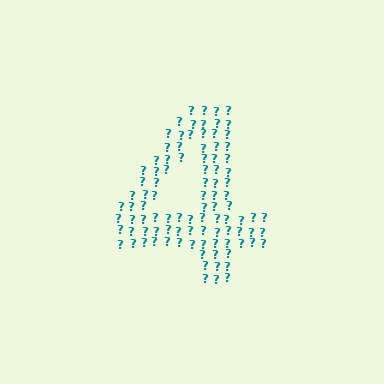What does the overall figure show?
The overall figure shows the digit 4.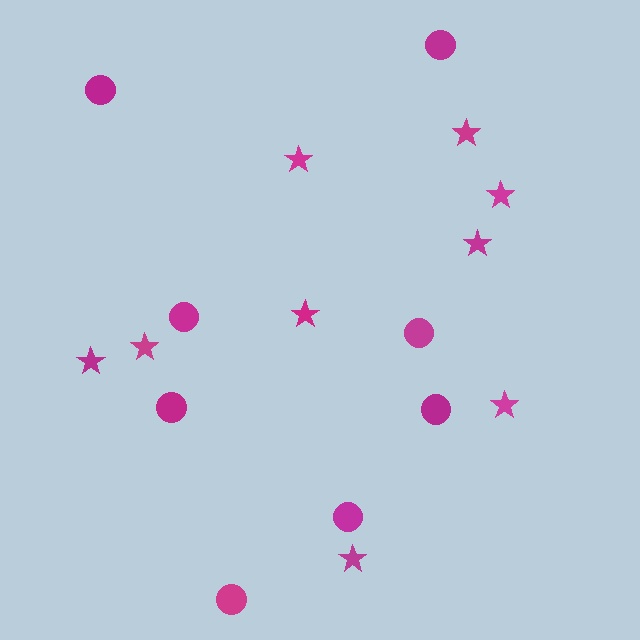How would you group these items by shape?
There are 2 groups: one group of stars (9) and one group of circles (8).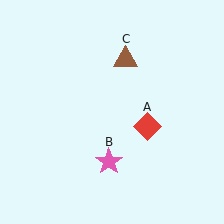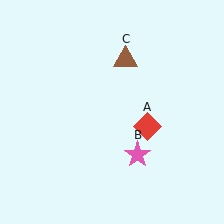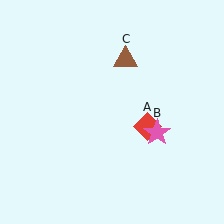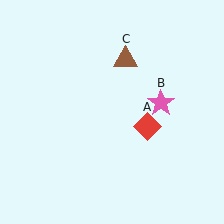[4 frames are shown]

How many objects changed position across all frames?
1 object changed position: pink star (object B).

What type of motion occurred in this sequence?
The pink star (object B) rotated counterclockwise around the center of the scene.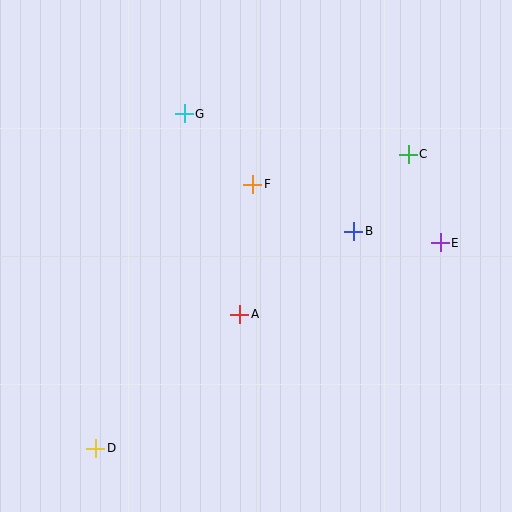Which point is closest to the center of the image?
Point A at (240, 314) is closest to the center.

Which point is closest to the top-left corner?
Point G is closest to the top-left corner.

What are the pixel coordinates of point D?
Point D is at (96, 448).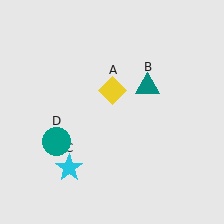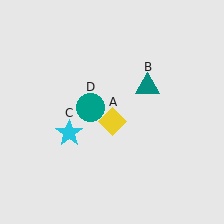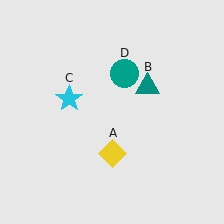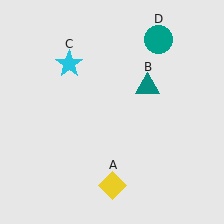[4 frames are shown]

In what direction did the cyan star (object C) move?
The cyan star (object C) moved up.